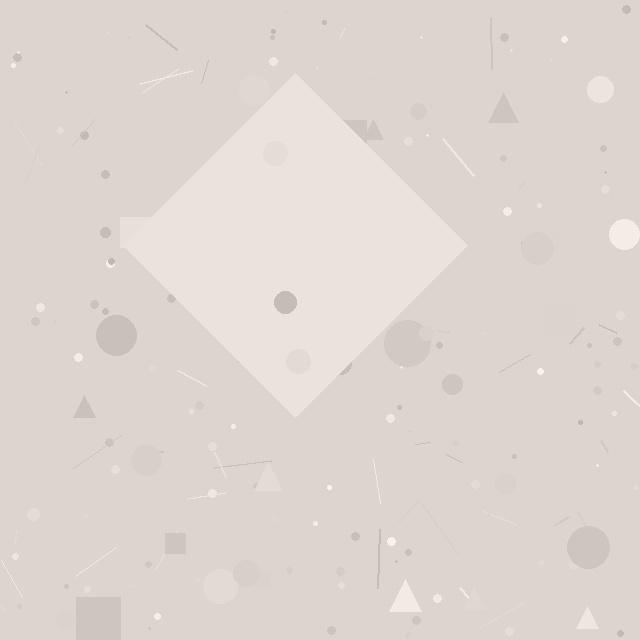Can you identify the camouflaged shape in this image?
The camouflaged shape is a diamond.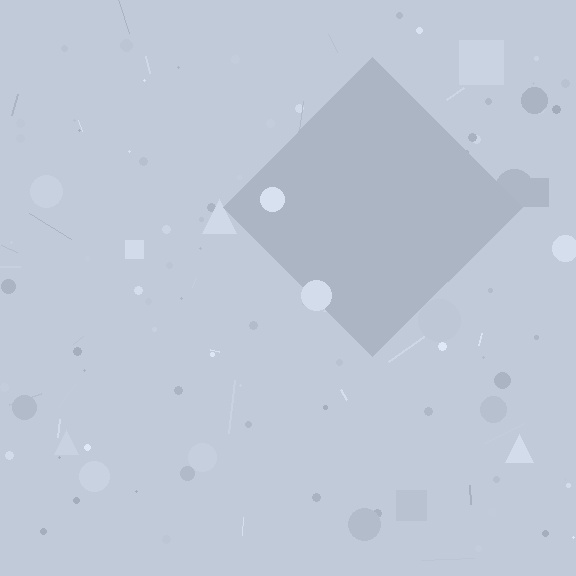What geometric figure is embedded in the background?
A diamond is embedded in the background.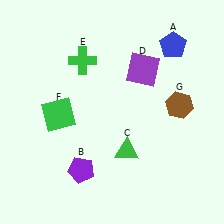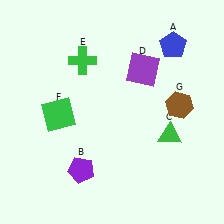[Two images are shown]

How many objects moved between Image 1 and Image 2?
1 object moved between the two images.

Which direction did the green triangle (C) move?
The green triangle (C) moved right.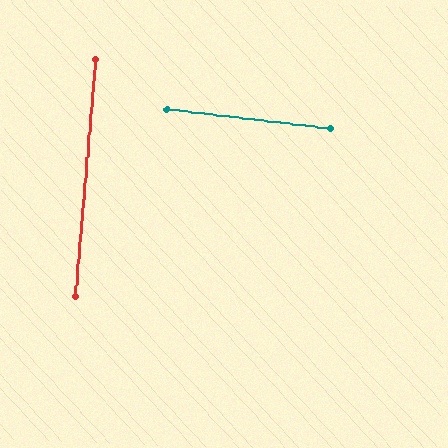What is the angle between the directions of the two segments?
Approximately 89 degrees.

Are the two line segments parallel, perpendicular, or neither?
Perpendicular — they meet at approximately 89°.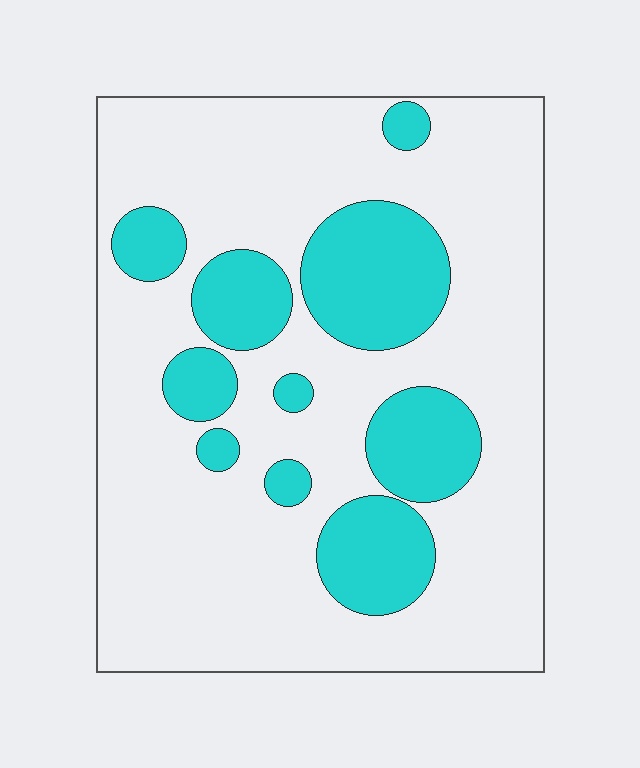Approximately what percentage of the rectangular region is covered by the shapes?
Approximately 25%.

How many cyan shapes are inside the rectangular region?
10.